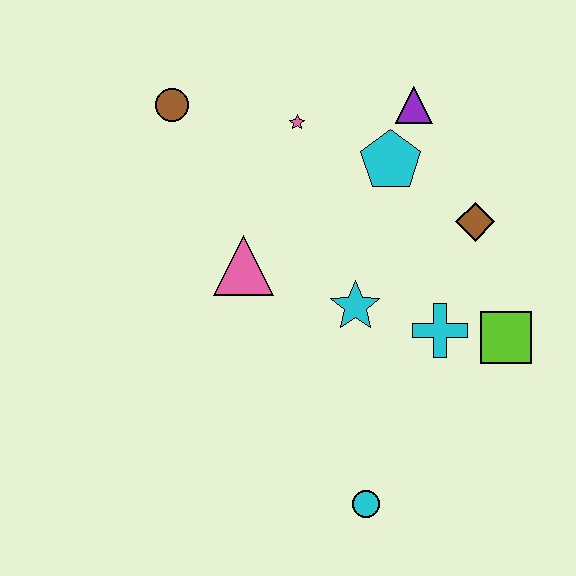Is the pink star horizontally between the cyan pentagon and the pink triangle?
Yes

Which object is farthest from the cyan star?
The brown circle is farthest from the cyan star.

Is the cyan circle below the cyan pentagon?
Yes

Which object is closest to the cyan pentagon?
The purple triangle is closest to the cyan pentagon.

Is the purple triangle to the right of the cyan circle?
Yes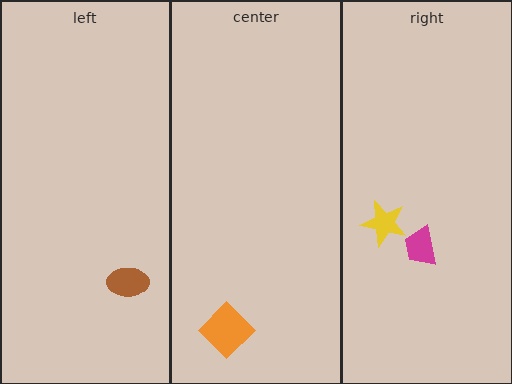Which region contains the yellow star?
The right region.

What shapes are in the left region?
The brown ellipse.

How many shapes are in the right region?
2.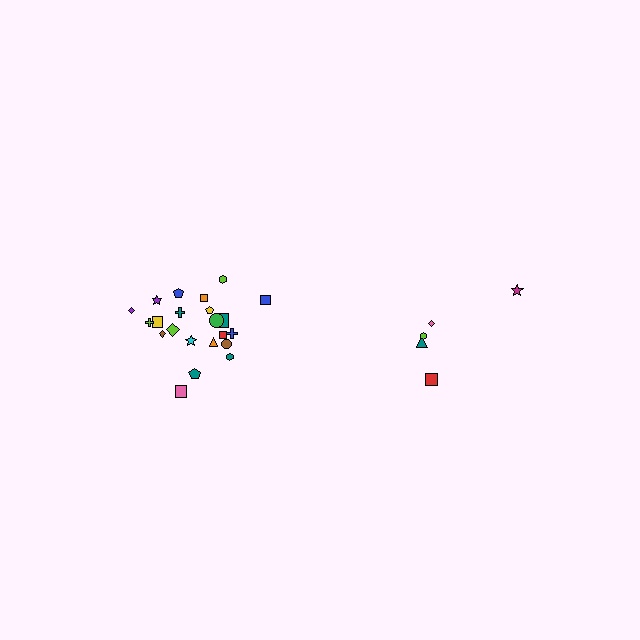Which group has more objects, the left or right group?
The left group.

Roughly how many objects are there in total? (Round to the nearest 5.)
Roughly 25 objects in total.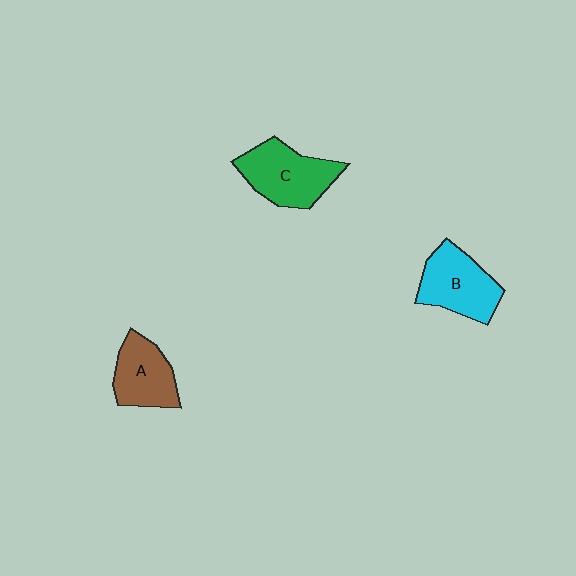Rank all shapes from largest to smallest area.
From largest to smallest: C (green), B (cyan), A (brown).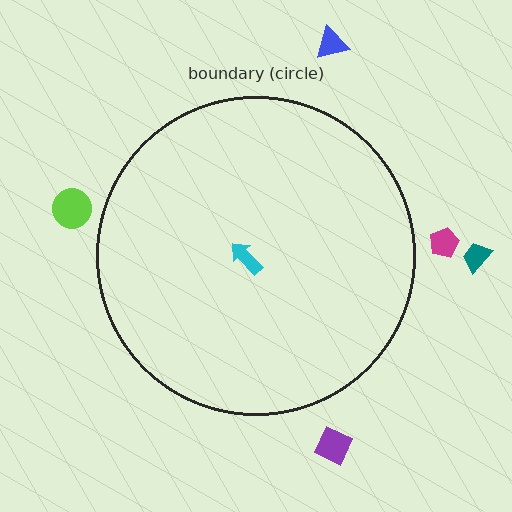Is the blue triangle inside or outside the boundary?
Outside.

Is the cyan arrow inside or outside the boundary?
Inside.